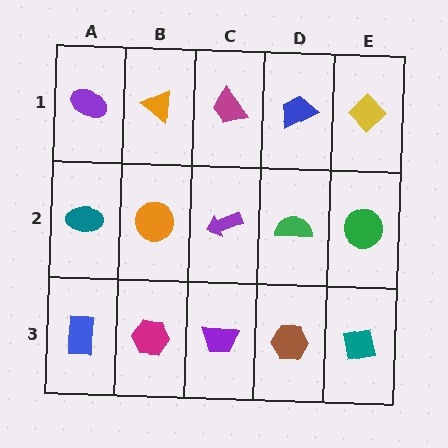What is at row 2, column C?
A purple arrow.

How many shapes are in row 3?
5 shapes.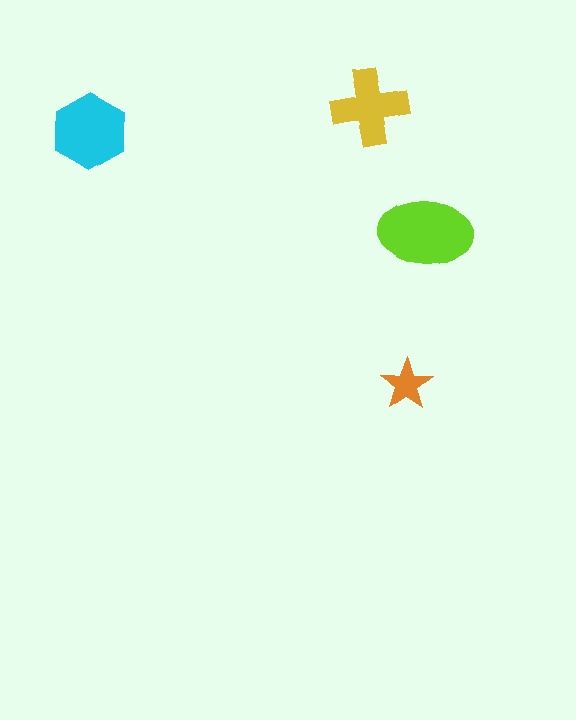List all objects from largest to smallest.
The lime ellipse, the cyan hexagon, the yellow cross, the orange star.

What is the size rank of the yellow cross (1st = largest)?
3rd.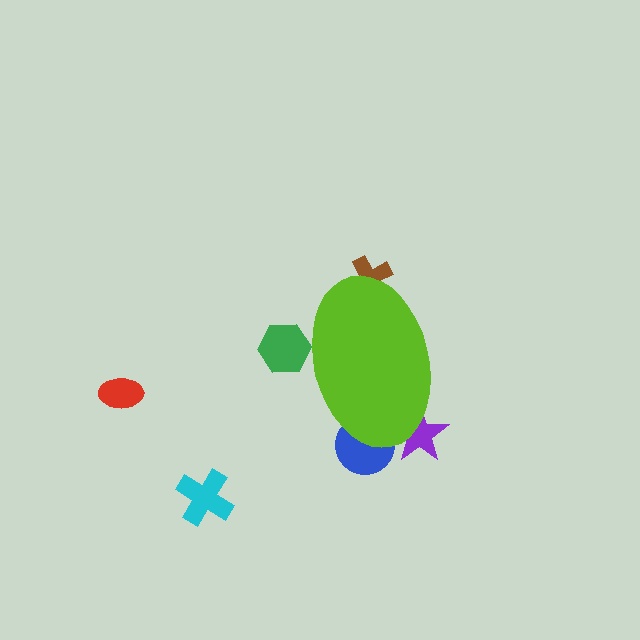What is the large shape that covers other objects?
A lime ellipse.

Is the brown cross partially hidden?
Yes, the brown cross is partially hidden behind the lime ellipse.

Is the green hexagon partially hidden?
Yes, the green hexagon is partially hidden behind the lime ellipse.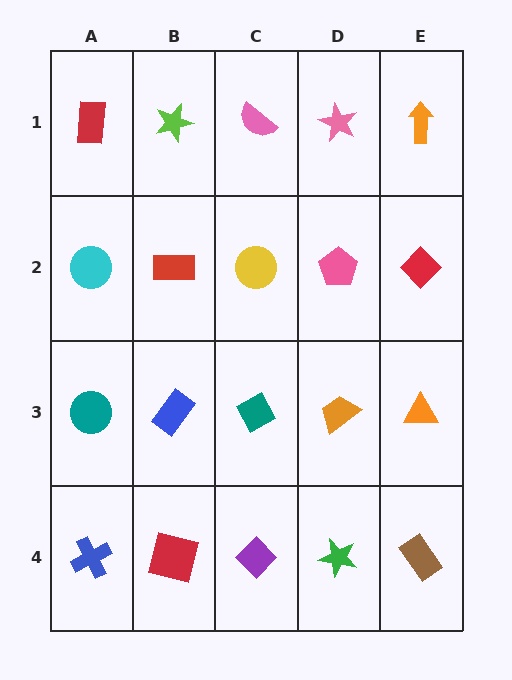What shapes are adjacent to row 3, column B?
A red rectangle (row 2, column B), a red square (row 4, column B), a teal circle (row 3, column A), a teal diamond (row 3, column C).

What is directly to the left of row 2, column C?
A red rectangle.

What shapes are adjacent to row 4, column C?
A teal diamond (row 3, column C), a red square (row 4, column B), a green star (row 4, column D).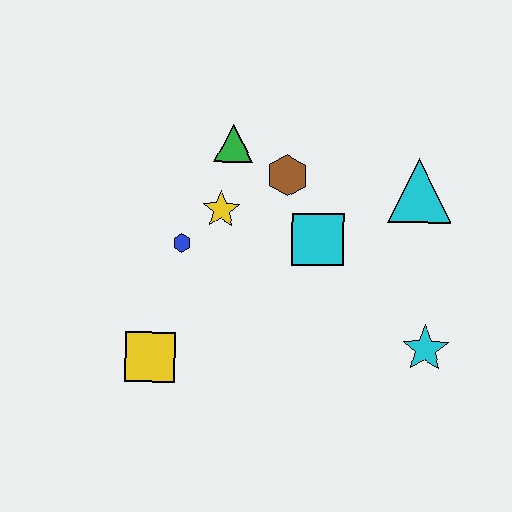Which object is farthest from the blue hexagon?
The cyan star is farthest from the blue hexagon.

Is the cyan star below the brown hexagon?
Yes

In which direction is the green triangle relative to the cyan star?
The green triangle is above the cyan star.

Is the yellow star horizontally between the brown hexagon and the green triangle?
No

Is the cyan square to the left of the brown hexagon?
No